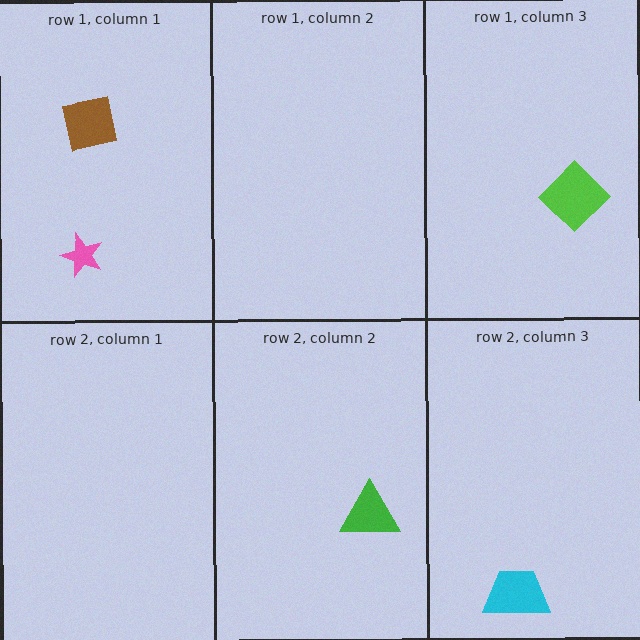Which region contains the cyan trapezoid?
The row 2, column 3 region.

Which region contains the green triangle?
The row 2, column 2 region.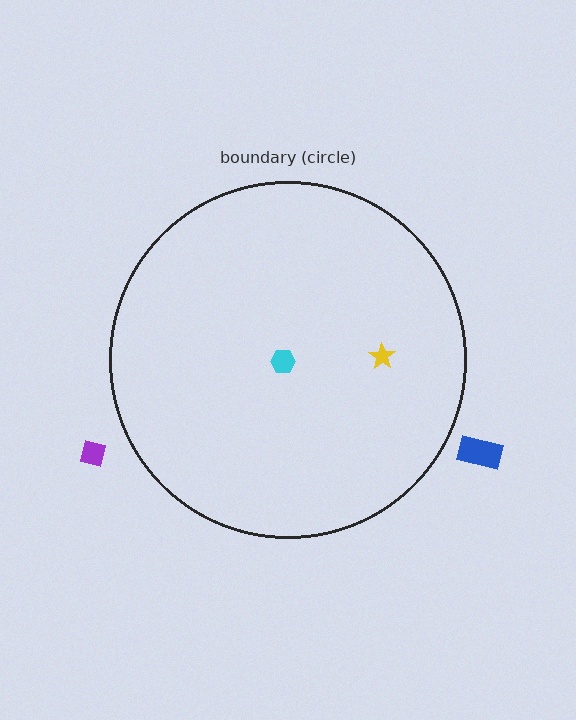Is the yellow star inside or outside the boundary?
Inside.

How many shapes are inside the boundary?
2 inside, 2 outside.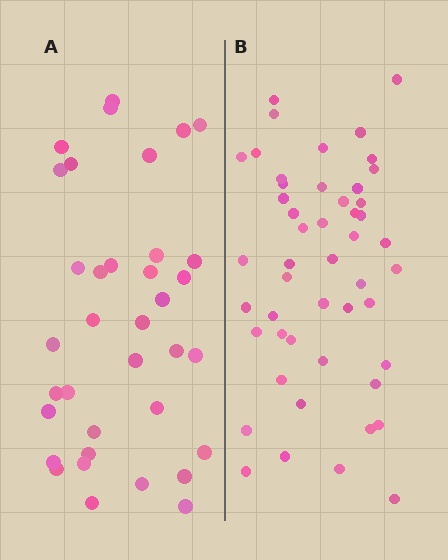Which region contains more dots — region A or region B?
Region B (the right region) has more dots.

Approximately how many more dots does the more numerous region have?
Region B has approximately 15 more dots than region A.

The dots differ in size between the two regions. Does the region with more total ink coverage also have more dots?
No. Region A has more total ink coverage because its dots are larger, but region B actually contains more individual dots. Total area can be misleading — the number of items is what matters here.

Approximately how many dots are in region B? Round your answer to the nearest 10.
About 50 dots. (The exact count is 49, which rounds to 50.)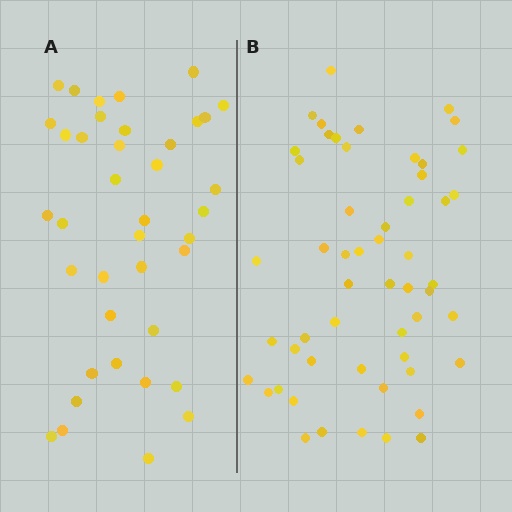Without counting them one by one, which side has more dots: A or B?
Region B (the right region) has more dots.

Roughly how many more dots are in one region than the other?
Region B has approximately 15 more dots than region A.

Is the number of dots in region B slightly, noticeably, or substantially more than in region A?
Region B has noticeably more, but not dramatically so. The ratio is roughly 1.4 to 1.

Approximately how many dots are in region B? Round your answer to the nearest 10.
About 50 dots. (The exact count is 54, which rounds to 50.)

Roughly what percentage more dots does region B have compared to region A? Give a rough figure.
About 40% more.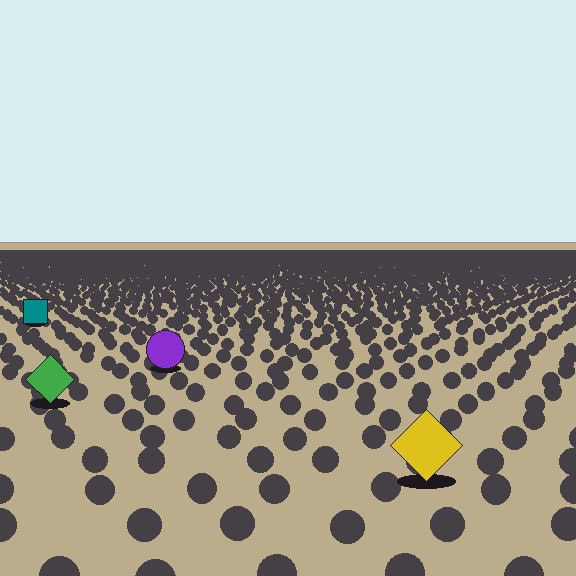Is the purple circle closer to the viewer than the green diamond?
No. The green diamond is closer — you can tell from the texture gradient: the ground texture is coarser near it.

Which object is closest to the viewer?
The yellow diamond is closest. The texture marks near it are larger and more spread out.